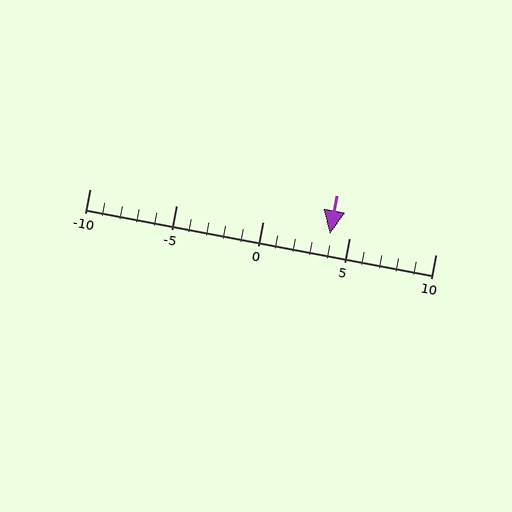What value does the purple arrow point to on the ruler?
The purple arrow points to approximately 4.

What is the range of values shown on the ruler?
The ruler shows values from -10 to 10.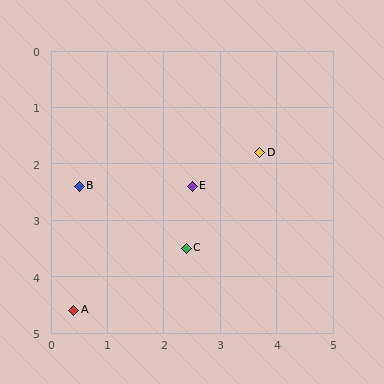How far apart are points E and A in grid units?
Points E and A are about 3.0 grid units apart.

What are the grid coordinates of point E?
Point E is at approximately (2.5, 2.4).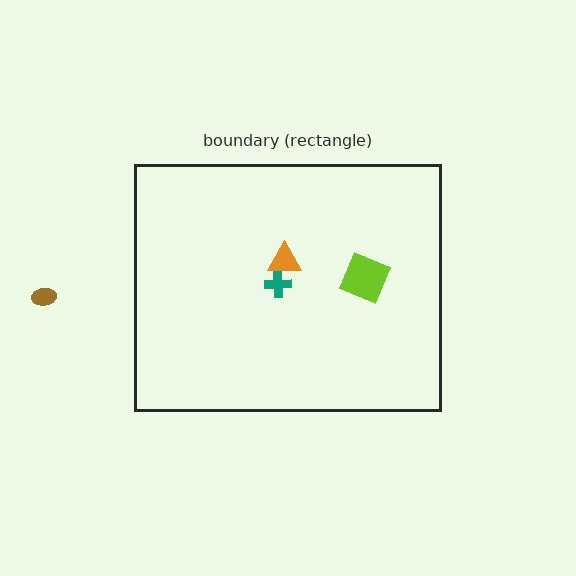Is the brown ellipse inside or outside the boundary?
Outside.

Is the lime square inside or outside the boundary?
Inside.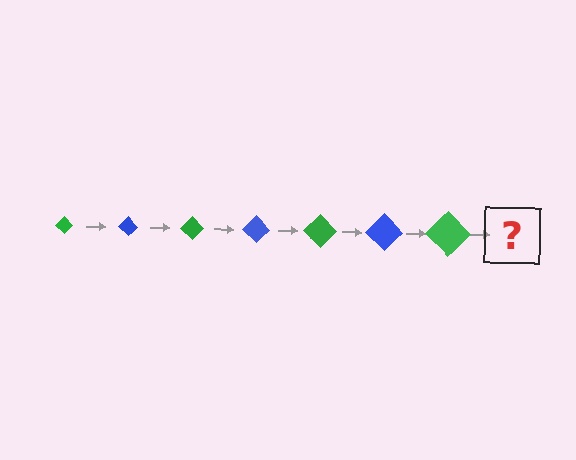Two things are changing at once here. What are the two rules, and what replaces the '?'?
The two rules are that the diamond grows larger each step and the color cycles through green and blue. The '?' should be a blue diamond, larger than the previous one.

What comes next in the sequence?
The next element should be a blue diamond, larger than the previous one.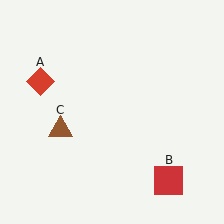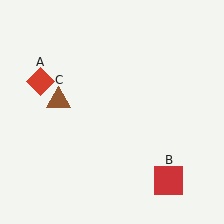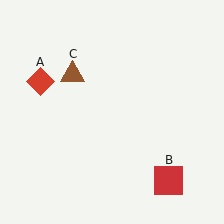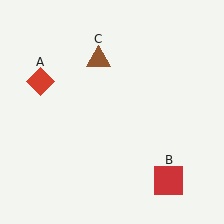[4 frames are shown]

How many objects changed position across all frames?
1 object changed position: brown triangle (object C).